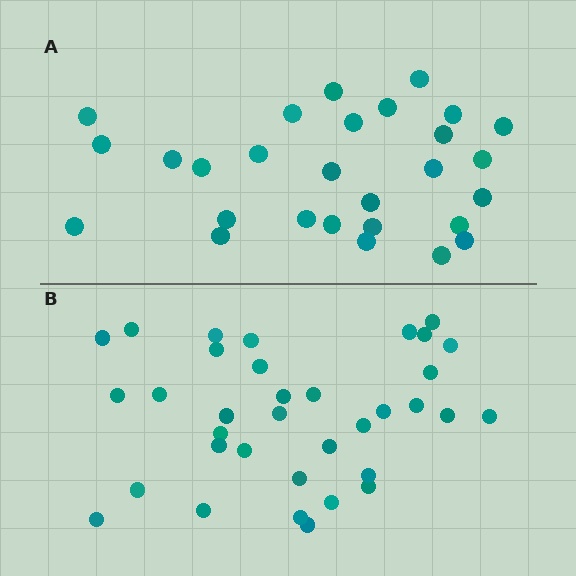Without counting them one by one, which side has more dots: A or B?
Region B (the bottom region) has more dots.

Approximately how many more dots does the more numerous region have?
Region B has roughly 8 or so more dots than region A.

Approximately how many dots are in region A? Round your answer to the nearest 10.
About 30 dots. (The exact count is 28, which rounds to 30.)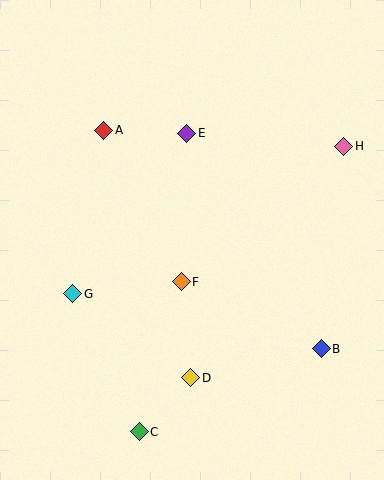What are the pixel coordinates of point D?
Point D is at (191, 378).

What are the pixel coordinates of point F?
Point F is at (181, 282).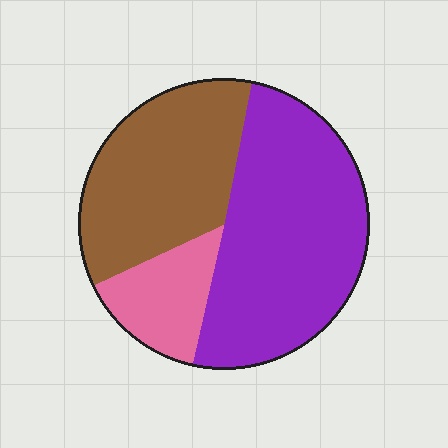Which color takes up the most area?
Purple, at roughly 50%.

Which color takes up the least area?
Pink, at roughly 15%.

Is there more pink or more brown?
Brown.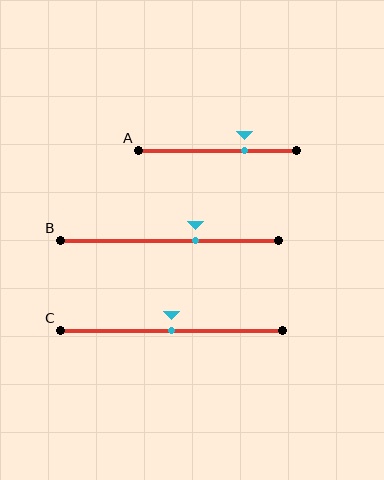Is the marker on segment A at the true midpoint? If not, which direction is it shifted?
No, the marker on segment A is shifted to the right by about 17% of the segment length.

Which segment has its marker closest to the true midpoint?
Segment C has its marker closest to the true midpoint.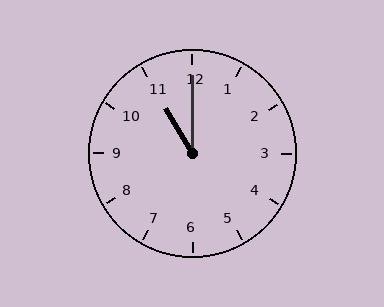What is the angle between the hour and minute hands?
Approximately 30 degrees.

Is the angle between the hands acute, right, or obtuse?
It is acute.